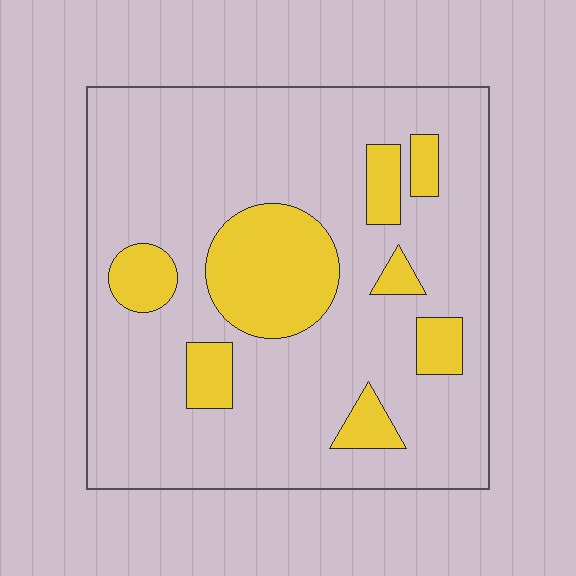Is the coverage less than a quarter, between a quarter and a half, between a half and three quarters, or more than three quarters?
Less than a quarter.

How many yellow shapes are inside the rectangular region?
8.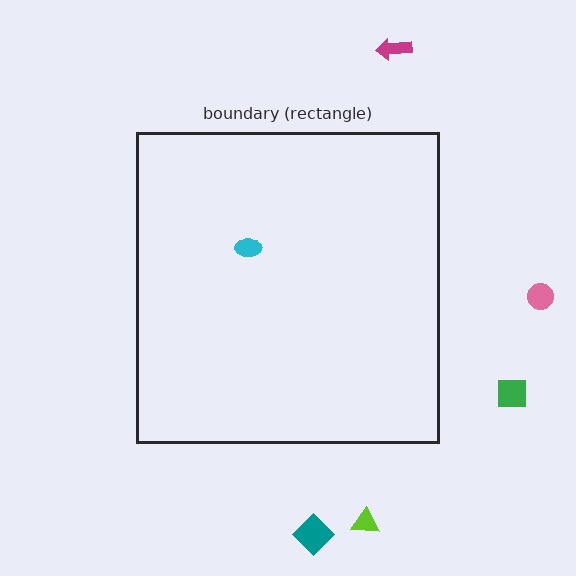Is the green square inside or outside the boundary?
Outside.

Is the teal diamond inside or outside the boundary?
Outside.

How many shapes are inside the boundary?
1 inside, 5 outside.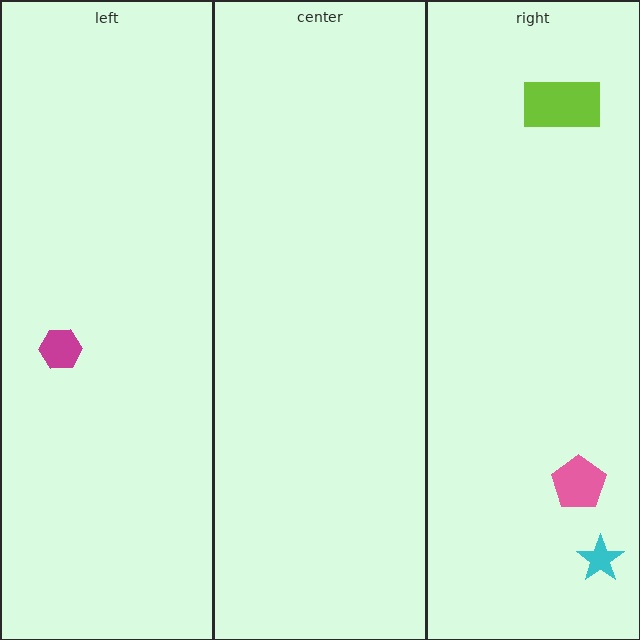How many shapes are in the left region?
1.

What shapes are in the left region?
The magenta hexagon.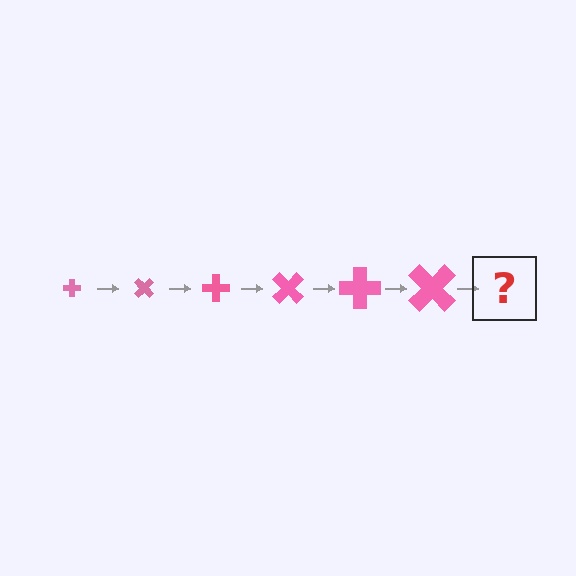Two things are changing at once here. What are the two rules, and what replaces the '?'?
The two rules are that the cross grows larger each step and it rotates 45 degrees each step. The '?' should be a cross, larger than the previous one and rotated 270 degrees from the start.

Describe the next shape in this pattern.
It should be a cross, larger than the previous one and rotated 270 degrees from the start.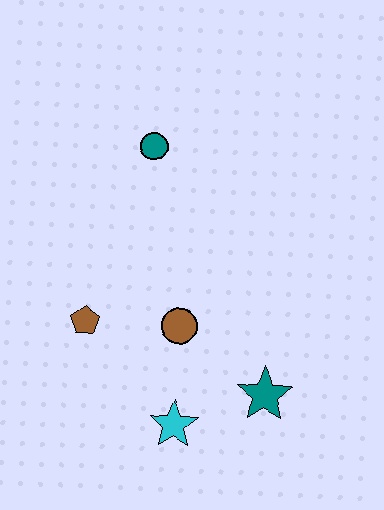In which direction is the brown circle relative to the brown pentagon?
The brown circle is to the right of the brown pentagon.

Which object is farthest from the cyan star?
The teal circle is farthest from the cyan star.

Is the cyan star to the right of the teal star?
No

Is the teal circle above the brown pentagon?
Yes